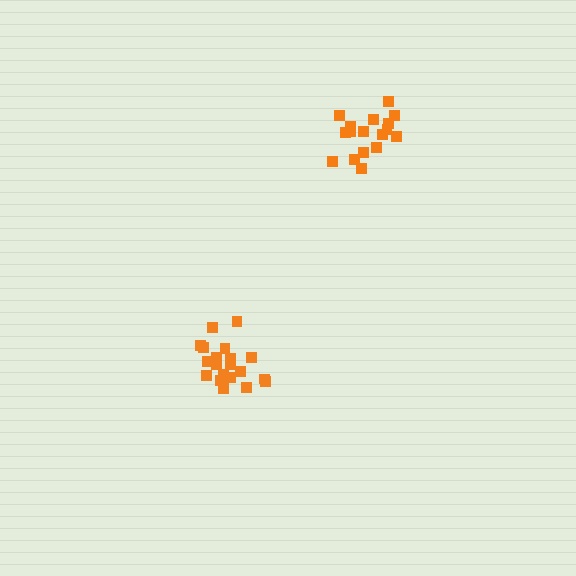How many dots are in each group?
Group 1: 17 dots, Group 2: 20 dots (37 total).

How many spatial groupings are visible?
There are 2 spatial groupings.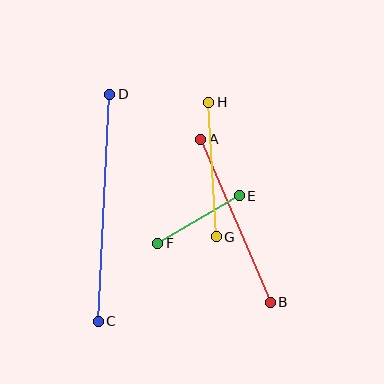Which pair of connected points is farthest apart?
Points C and D are farthest apart.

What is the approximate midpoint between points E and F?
The midpoint is at approximately (199, 219) pixels.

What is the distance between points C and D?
The distance is approximately 227 pixels.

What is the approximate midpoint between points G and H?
The midpoint is at approximately (212, 170) pixels.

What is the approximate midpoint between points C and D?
The midpoint is at approximately (104, 208) pixels.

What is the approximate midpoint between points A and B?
The midpoint is at approximately (236, 221) pixels.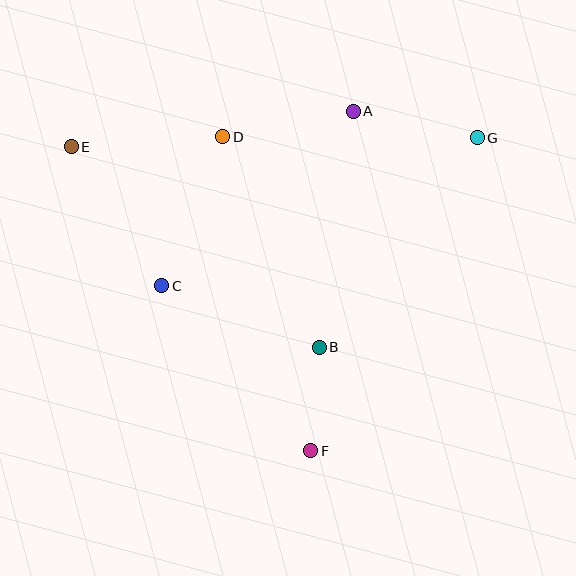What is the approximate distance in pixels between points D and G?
The distance between D and G is approximately 254 pixels.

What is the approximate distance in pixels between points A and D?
The distance between A and D is approximately 133 pixels.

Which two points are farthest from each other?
Points E and G are farthest from each other.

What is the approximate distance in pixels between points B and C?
The distance between B and C is approximately 169 pixels.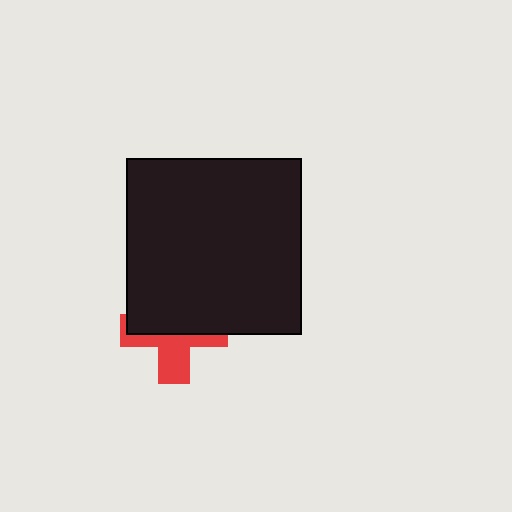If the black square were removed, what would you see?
You would see the complete red cross.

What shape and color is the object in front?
The object in front is a black square.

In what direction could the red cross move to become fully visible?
The red cross could move down. That would shift it out from behind the black square entirely.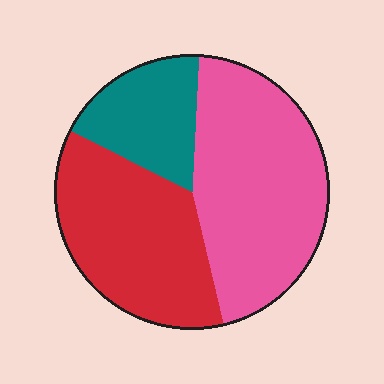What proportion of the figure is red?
Red covers about 35% of the figure.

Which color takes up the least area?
Teal, at roughly 20%.